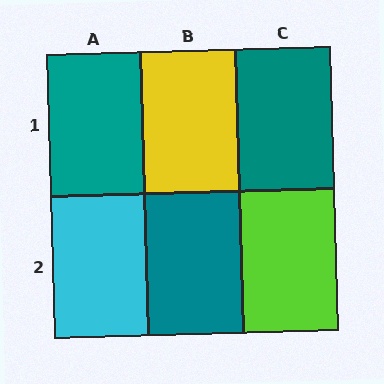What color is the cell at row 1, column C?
Teal.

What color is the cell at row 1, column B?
Yellow.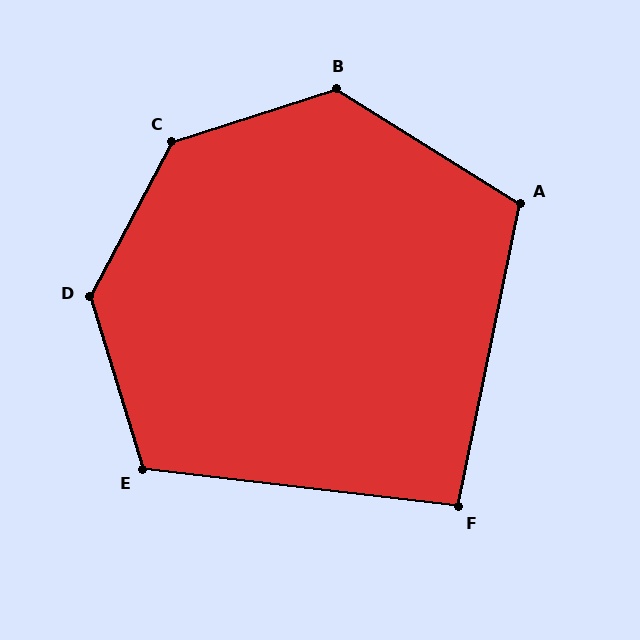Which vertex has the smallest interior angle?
F, at approximately 95 degrees.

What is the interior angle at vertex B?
Approximately 130 degrees (obtuse).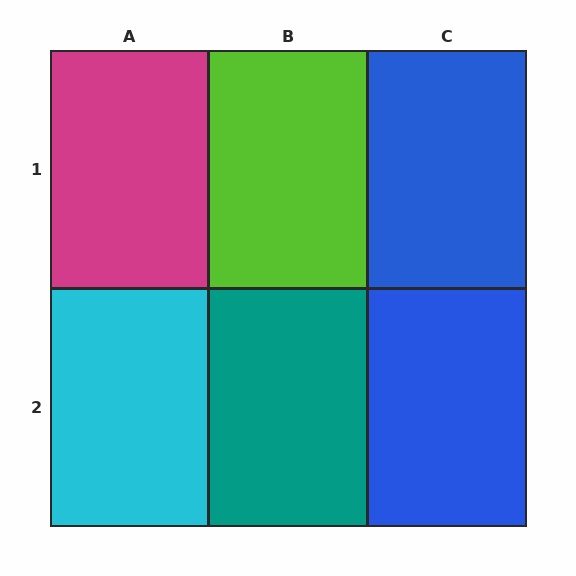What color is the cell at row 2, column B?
Teal.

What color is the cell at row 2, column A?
Cyan.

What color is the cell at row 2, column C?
Blue.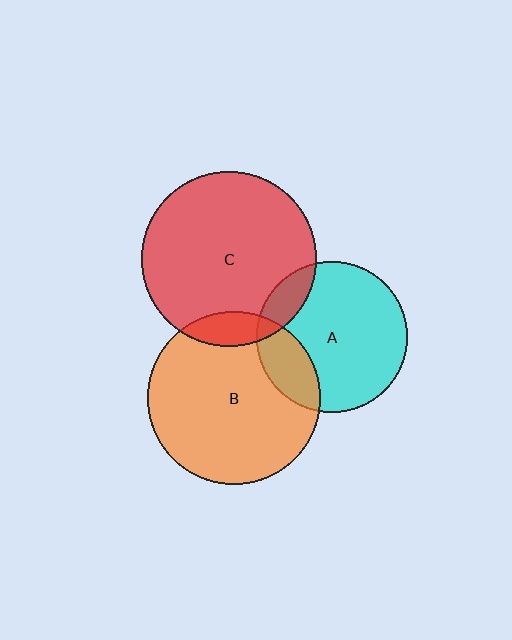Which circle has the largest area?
Circle C (red).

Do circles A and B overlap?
Yes.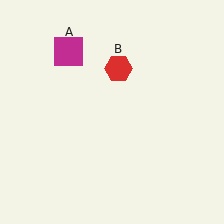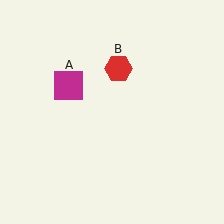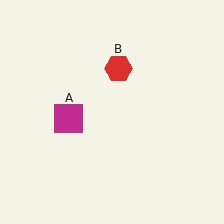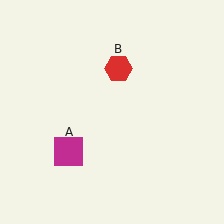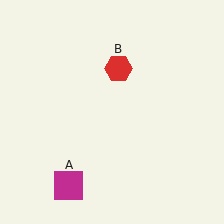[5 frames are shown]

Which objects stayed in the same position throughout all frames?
Red hexagon (object B) remained stationary.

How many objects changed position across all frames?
1 object changed position: magenta square (object A).